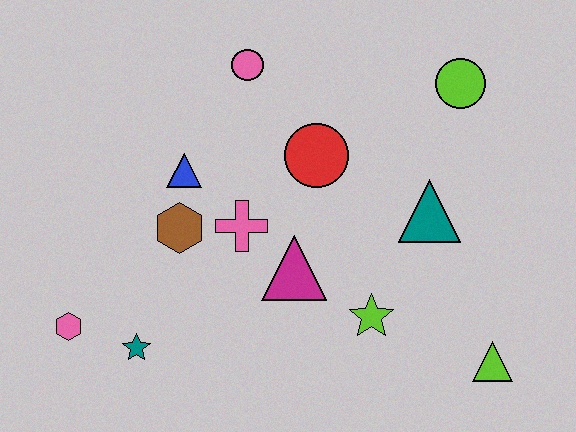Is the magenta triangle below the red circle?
Yes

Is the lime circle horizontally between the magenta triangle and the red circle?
No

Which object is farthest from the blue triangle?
The lime triangle is farthest from the blue triangle.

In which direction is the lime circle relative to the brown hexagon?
The lime circle is to the right of the brown hexagon.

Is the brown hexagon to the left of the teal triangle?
Yes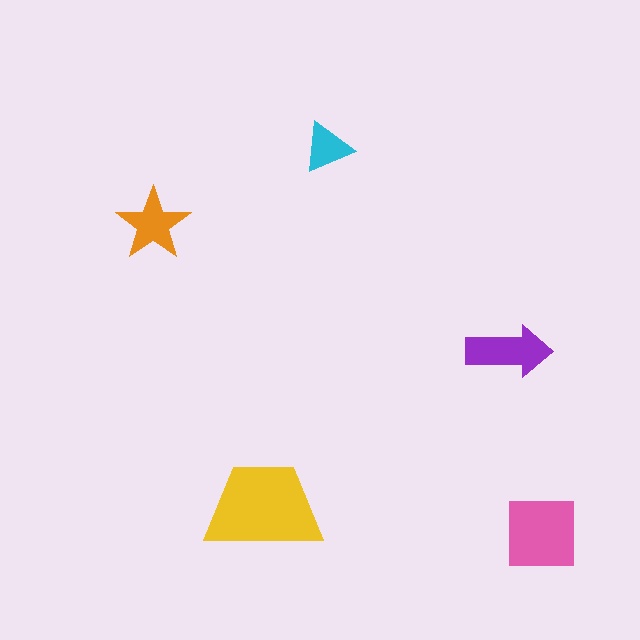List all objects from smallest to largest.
The cyan triangle, the orange star, the purple arrow, the pink square, the yellow trapezoid.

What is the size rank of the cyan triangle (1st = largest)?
5th.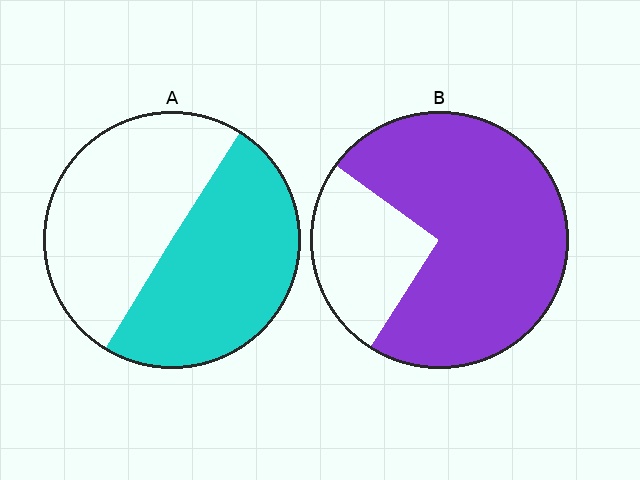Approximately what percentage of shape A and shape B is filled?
A is approximately 50% and B is approximately 75%.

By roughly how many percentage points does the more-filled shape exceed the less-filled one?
By roughly 25 percentage points (B over A).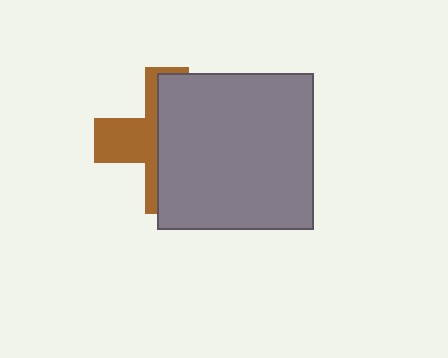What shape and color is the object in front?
The object in front is a gray square.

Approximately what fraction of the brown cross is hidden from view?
Roughly 61% of the brown cross is hidden behind the gray square.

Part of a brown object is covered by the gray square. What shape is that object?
It is a cross.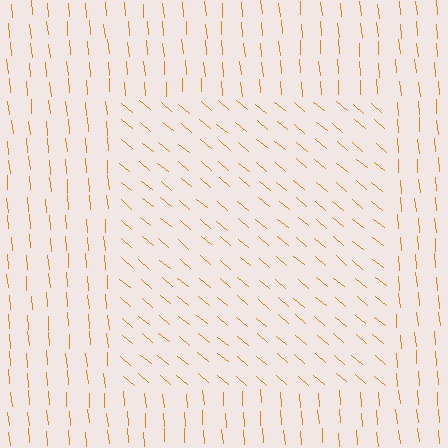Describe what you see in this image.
The image is filled with small orange line segments. A rectangle region in the image has lines oriented differently from the surrounding lines, creating a visible texture boundary.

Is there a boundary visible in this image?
Yes, there is a texture boundary formed by a change in line orientation.